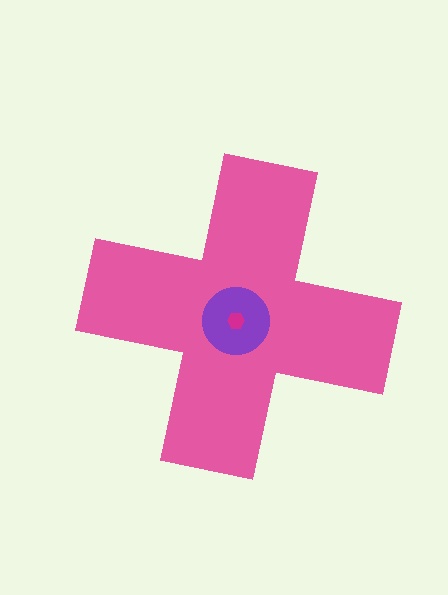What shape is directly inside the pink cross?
The purple circle.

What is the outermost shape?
The pink cross.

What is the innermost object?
The magenta hexagon.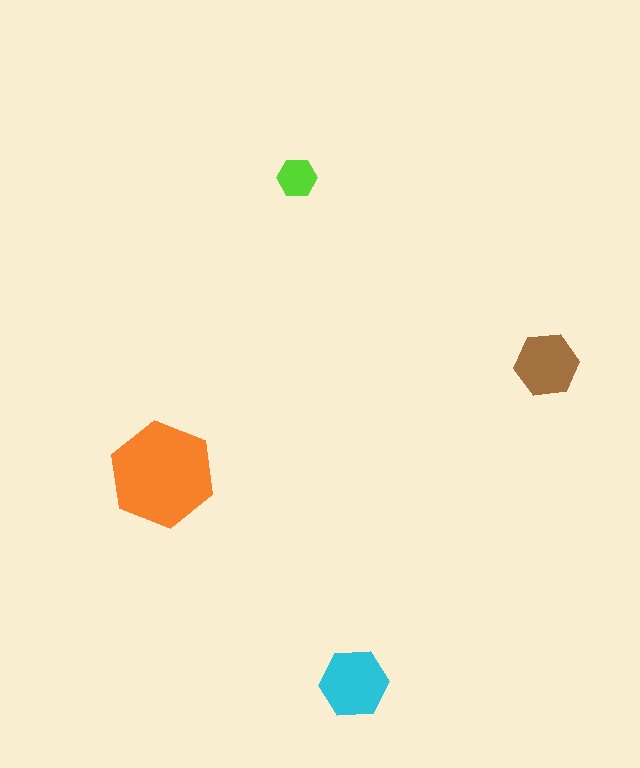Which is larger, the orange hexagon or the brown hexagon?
The orange one.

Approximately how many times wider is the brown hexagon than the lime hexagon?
About 1.5 times wider.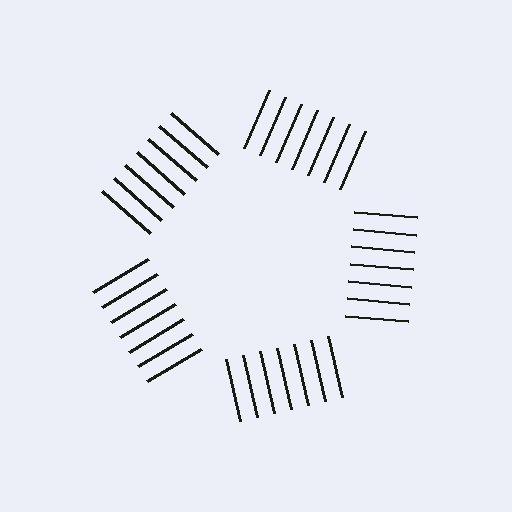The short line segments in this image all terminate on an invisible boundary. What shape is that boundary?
An illusory pentagon — the line segments terminate on its edges but no continuous stroke is drawn.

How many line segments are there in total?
35 — 7 along each of the 5 edges.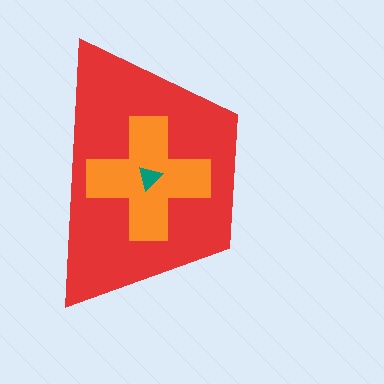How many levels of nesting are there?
3.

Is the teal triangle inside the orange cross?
Yes.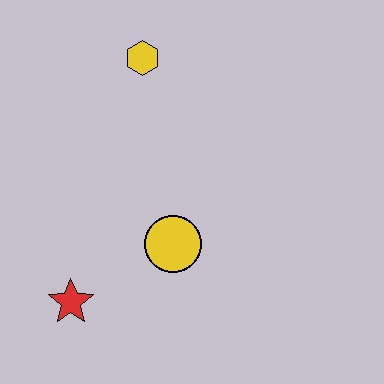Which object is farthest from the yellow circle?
The yellow hexagon is farthest from the yellow circle.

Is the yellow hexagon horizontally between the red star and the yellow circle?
Yes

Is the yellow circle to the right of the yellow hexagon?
Yes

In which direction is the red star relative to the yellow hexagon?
The red star is below the yellow hexagon.